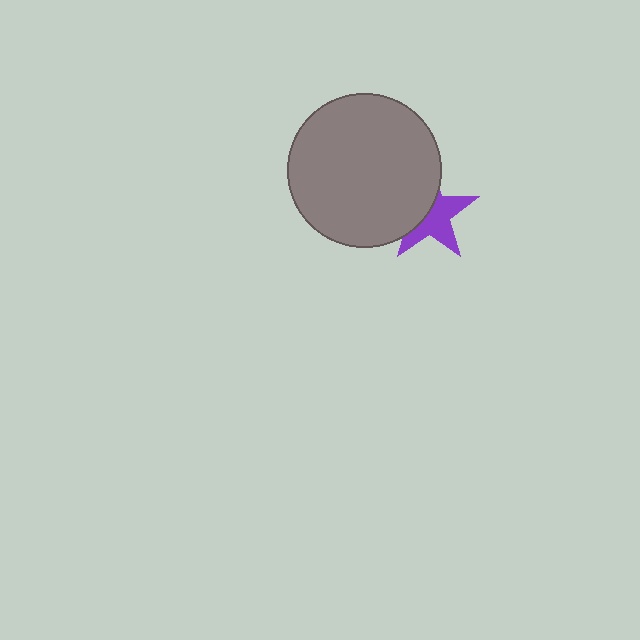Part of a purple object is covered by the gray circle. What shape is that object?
It is a star.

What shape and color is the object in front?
The object in front is a gray circle.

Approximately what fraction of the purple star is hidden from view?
Roughly 45% of the purple star is hidden behind the gray circle.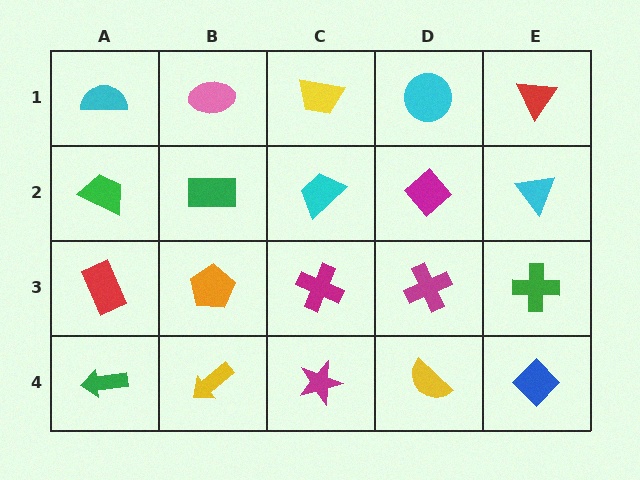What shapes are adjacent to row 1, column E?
A cyan triangle (row 2, column E), a cyan circle (row 1, column D).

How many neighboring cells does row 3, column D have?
4.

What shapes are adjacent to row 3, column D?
A magenta diamond (row 2, column D), a yellow semicircle (row 4, column D), a magenta cross (row 3, column C), a green cross (row 3, column E).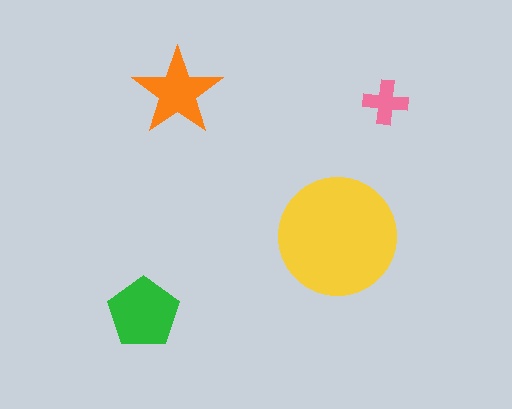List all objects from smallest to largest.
The pink cross, the orange star, the green pentagon, the yellow circle.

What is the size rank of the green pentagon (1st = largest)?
2nd.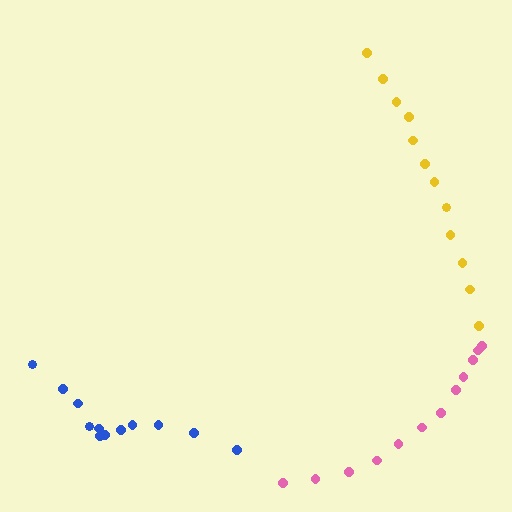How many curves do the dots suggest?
There are 3 distinct paths.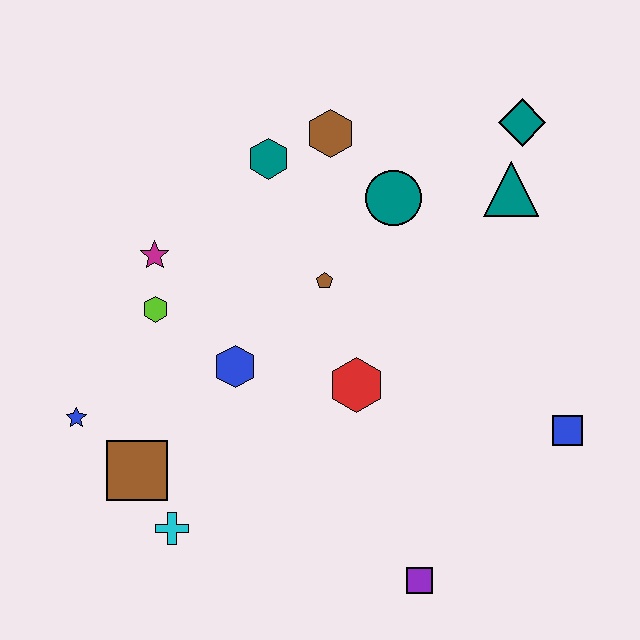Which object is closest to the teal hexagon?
The brown hexagon is closest to the teal hexagon.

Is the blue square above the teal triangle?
No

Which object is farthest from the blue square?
The blue star is farthest from the blue square.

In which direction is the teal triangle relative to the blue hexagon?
The teal triangle is to the right of the blue hexagon.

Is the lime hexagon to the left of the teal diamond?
Yes